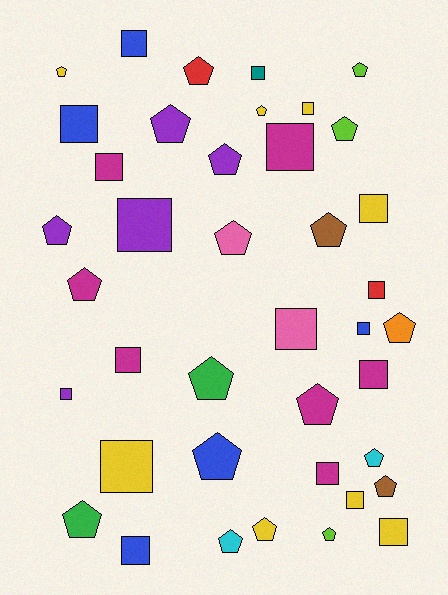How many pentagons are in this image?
There are 21 pentagons.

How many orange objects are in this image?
There is 1 orange object.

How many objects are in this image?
There are 40 objects.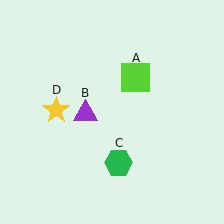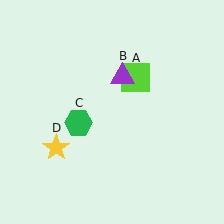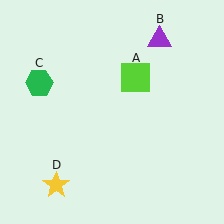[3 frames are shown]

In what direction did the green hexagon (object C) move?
The green hexagon (object C) moved up and to the left.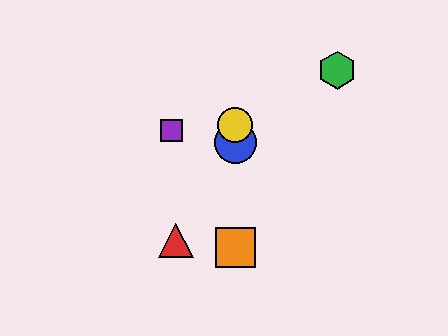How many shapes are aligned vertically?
3 shapes (the blue circle, the yellow circle, the orange square) are aligned vertically.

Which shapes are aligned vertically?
The blue circle, the yellow circle, the orange square are aligned vertically.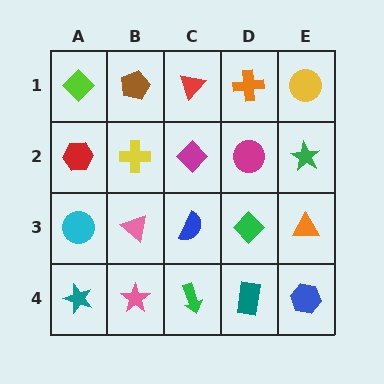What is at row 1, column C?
A red triangle.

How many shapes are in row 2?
5 shapes.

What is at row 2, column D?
A magenta circle.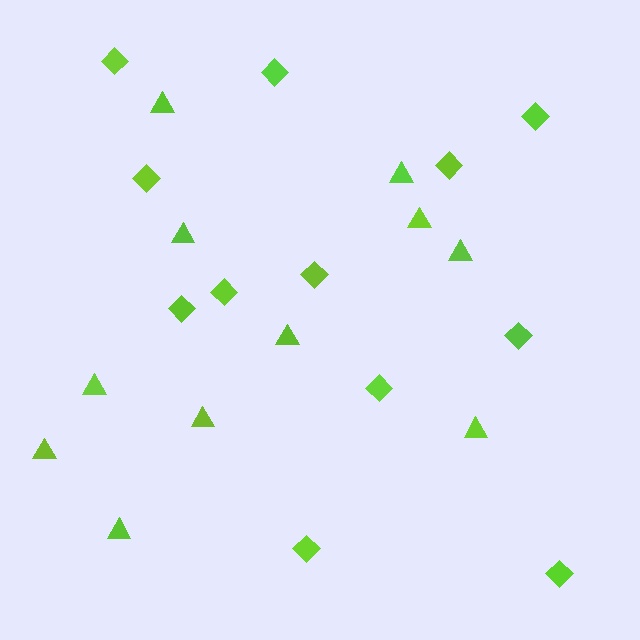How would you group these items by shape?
There are 2 groups: one group of triangles (11) and one group of diamonds (12).